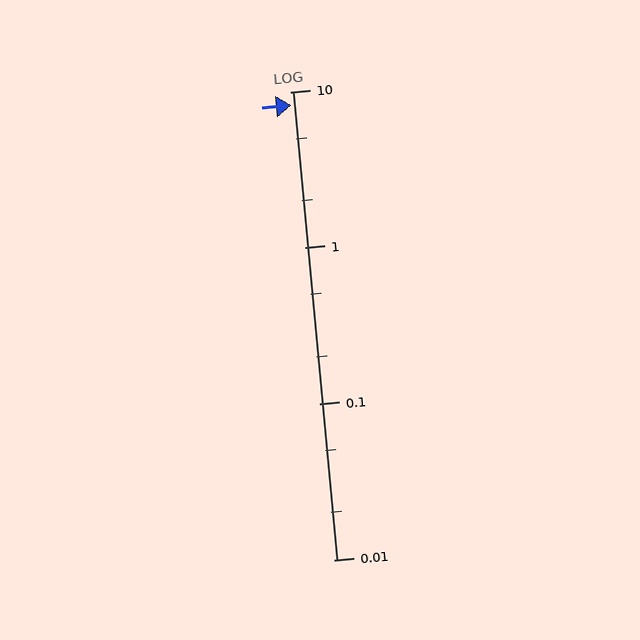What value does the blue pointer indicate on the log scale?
The pointer indicates approximately 8.2.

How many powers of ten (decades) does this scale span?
The scale spans 3 decades, from 0.01 to 10.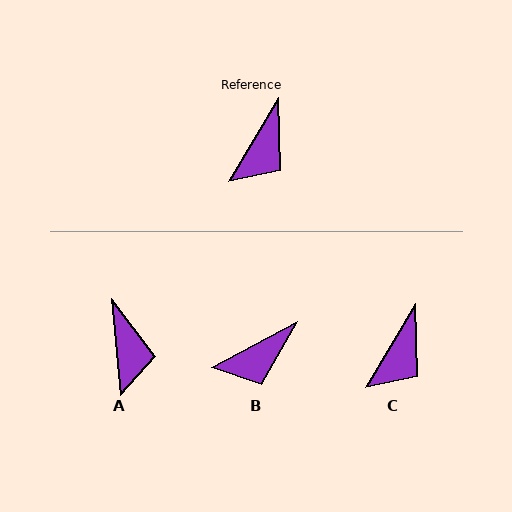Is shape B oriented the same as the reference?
No, it is off by about 31 degrees.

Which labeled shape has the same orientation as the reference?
C.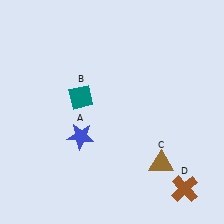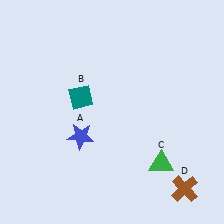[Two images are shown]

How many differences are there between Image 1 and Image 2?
There is 1 difference between the two images.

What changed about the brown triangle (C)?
In Image 1, C is brown. In Image 2, it changed to green.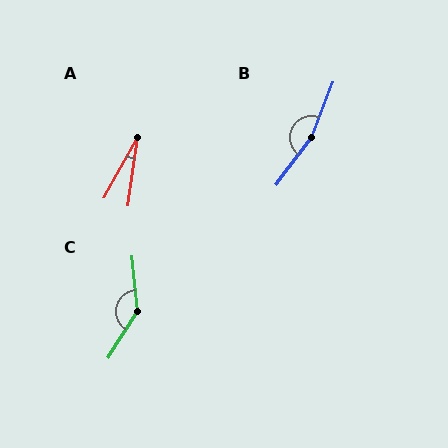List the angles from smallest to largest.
A (21°), C (141°), B (165°).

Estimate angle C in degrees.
Approximately 141 degrees.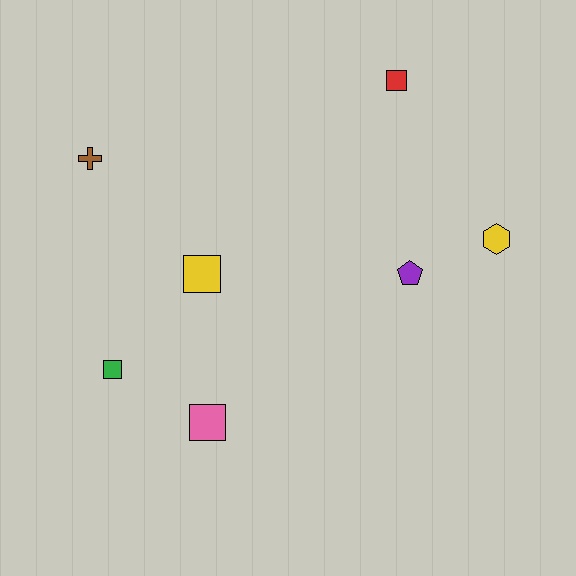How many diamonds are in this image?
There are no diamonds.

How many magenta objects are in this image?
There are no magenta objects.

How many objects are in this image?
There are 7 objects.